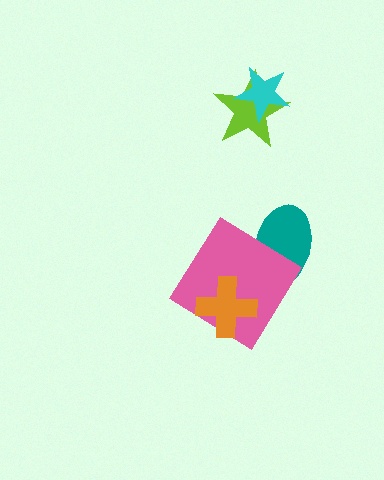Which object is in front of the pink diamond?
The orange cross is in front of the pink diamond.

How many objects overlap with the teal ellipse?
1 object overlaps with the teal ellipse.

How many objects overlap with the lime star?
1 object overlaps with the lime star.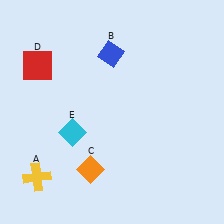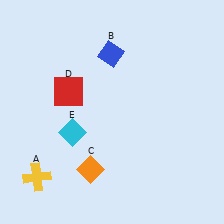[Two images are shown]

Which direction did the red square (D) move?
The red square (D) moved right.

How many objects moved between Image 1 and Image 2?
1 object moved between the two images.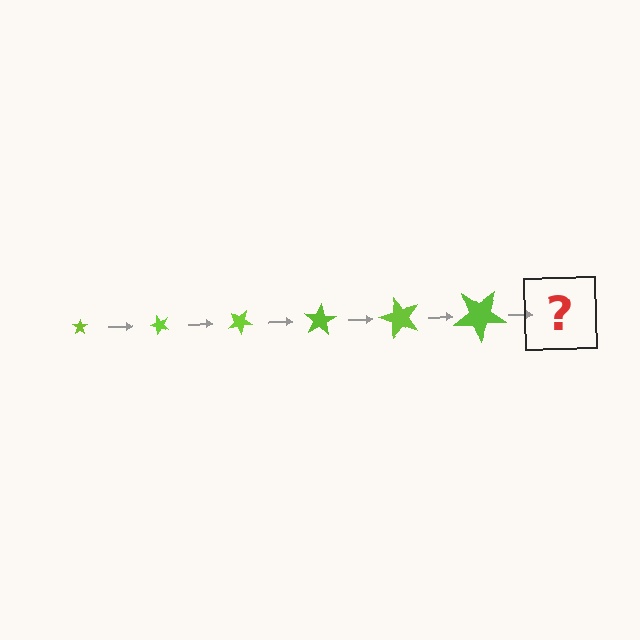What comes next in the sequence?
The next element should be a star, larger than the previous one and rotated 300 degrees from the start.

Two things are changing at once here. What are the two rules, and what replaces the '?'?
The two rules are that the star grows larger each step and it rotates 50 degrees each step. The '?' should be a star, larger than the previous one and rotated 300 degrees from the start.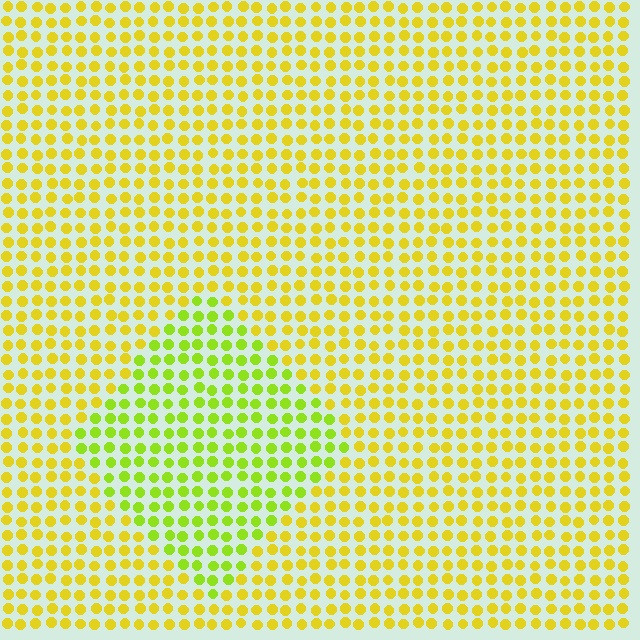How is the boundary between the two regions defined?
The boundary is defined purely by a slight shift in hue (about 30 degrees). Spacing, size, and orientation are identical on both sides.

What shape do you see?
I see a diamond.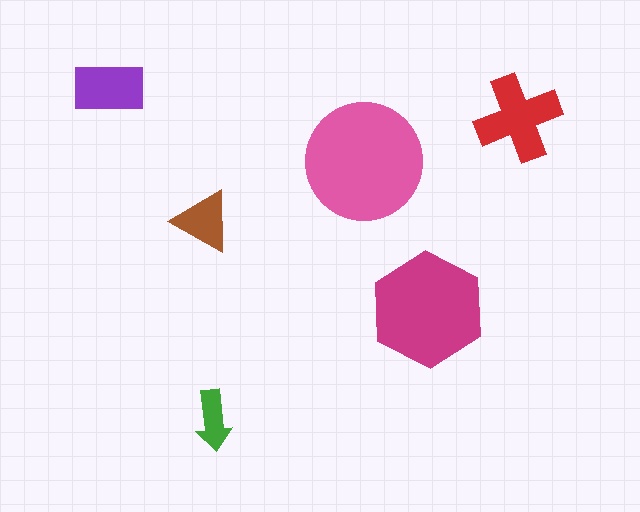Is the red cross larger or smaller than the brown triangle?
Larger.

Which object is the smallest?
The green arrow.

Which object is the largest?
The pink circle.